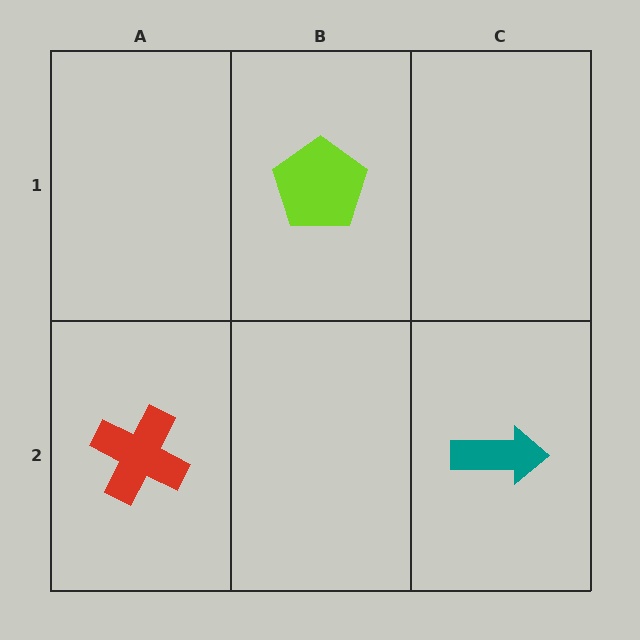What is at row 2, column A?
A red cross.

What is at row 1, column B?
A lime pentagon.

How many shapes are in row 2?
2 shapes.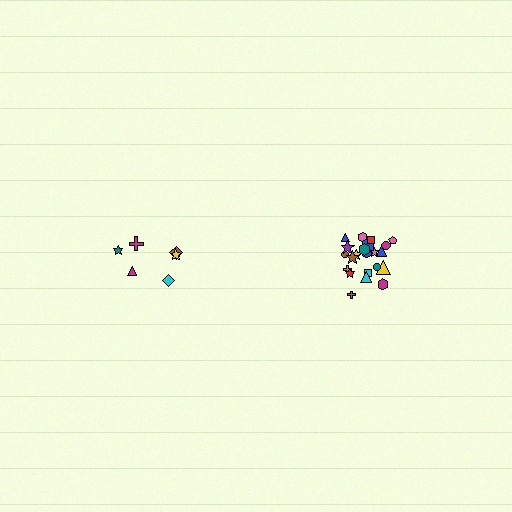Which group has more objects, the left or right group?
The right group.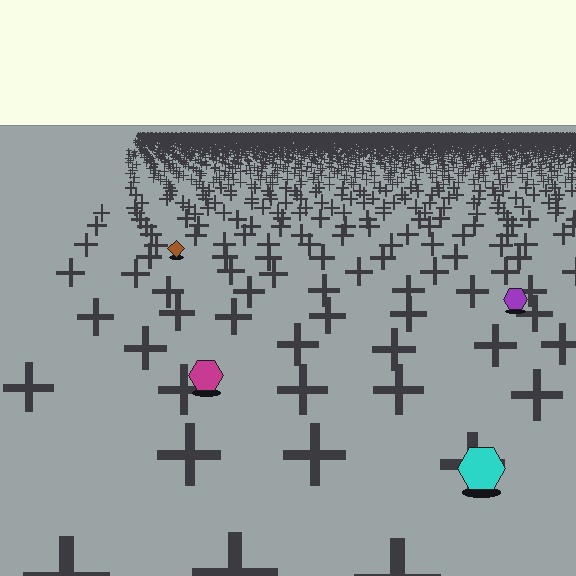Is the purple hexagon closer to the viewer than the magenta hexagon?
No. The magenta hexagon is closer — you can tell from the texture gradient: the ground texture is coarser near it.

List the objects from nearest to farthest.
From nearest to farthest: the cyan hexagon, the magenta hexagon, the purple hexagon, the brown diamond.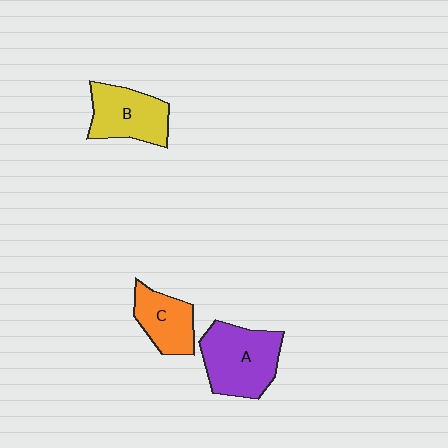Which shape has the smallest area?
Shape C (orange).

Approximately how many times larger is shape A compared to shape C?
Approximately 1.5 times.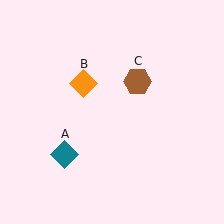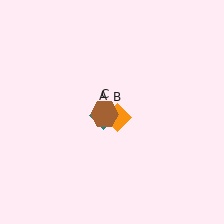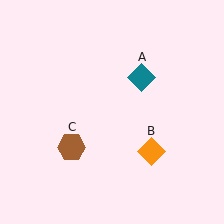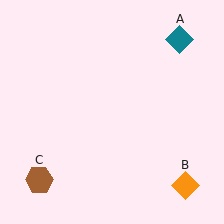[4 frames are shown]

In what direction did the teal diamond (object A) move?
The teal diamond (object A) moved up and to the right.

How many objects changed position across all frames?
3 objects changed position: teal diamond (object A), orange diamond (object B), brown hexagon (object C).